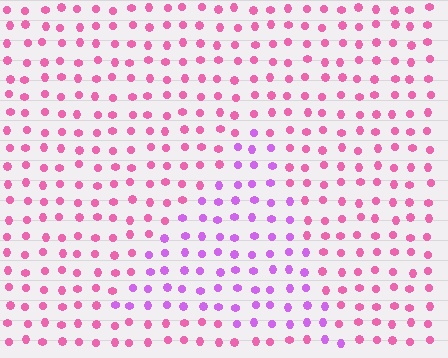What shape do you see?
I see a triangle.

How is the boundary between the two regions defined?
The boundary is defined purely by a slight shift in hue (about 40 degrees). Spacing, size, and orientation are identical on both sides.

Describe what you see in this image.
The image is filled with small pink elements in a uniform arrangement. A triangle-shaped region is visible where the elements are tinted to a slightly different hue, forming a subtle color boundary.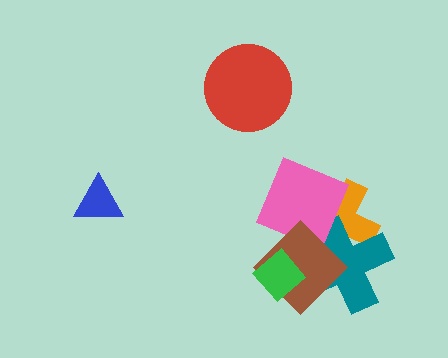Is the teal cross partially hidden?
Yes, it is partially covered by another shape.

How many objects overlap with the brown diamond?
4 objects overlap with the brown diamond.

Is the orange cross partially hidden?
Yes, it is partially covered by another shape.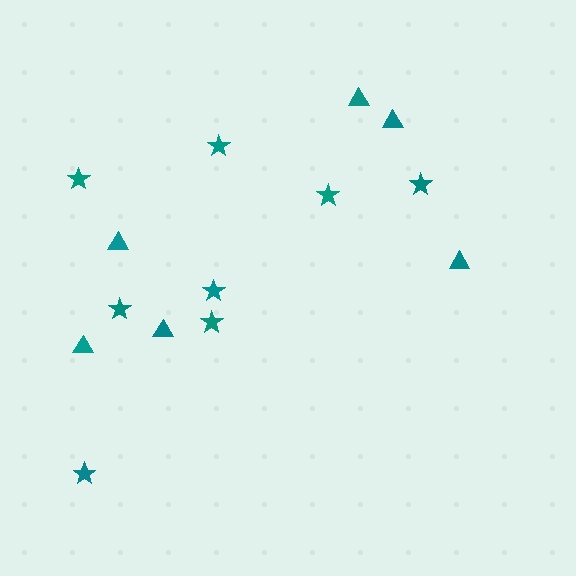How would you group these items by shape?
There are 2 groups: one group of stars (8) and one group of triangles (6).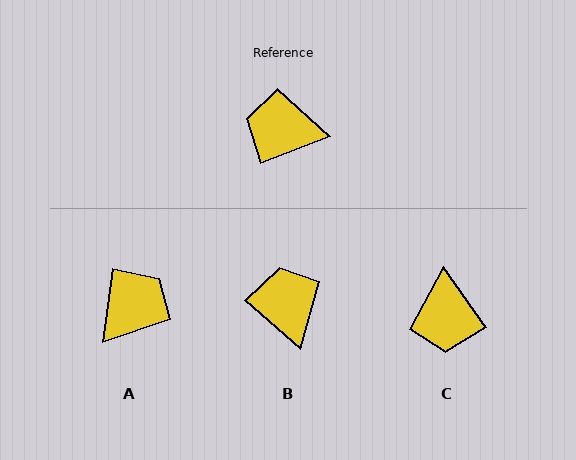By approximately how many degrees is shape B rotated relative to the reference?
Approximately 63 degrees clockwise.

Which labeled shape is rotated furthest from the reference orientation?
A, about 119 degrees away.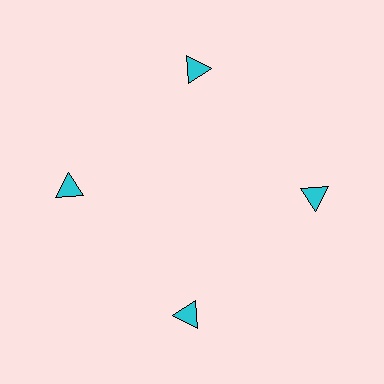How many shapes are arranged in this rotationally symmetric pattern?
There are 4 shapes, arranged in 4 groups of 1.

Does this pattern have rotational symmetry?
Yes, this pattern has 4-fold rotational symmetry. It looks the same after rotating 90 degrees around the center.